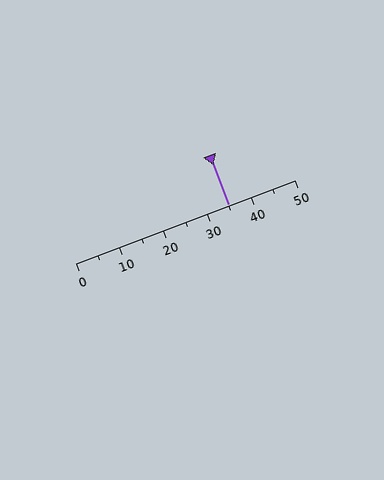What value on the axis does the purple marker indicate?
The marker indicates approximately 35.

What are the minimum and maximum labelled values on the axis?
The axis runs from 0 to 50.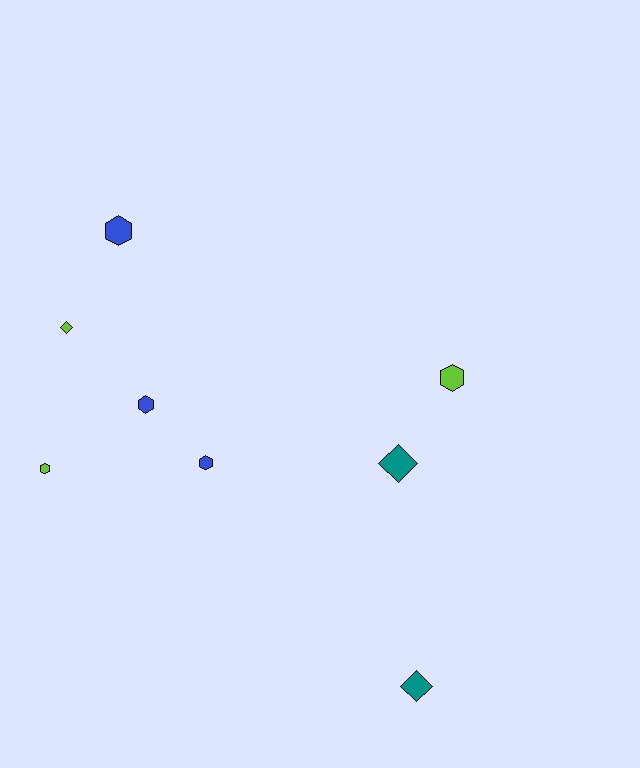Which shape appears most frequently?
Hexagon, with 5 objects.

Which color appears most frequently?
Blue, with 3 objects.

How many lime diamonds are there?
There is 1 lime diamond.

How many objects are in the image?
There are 8 objects.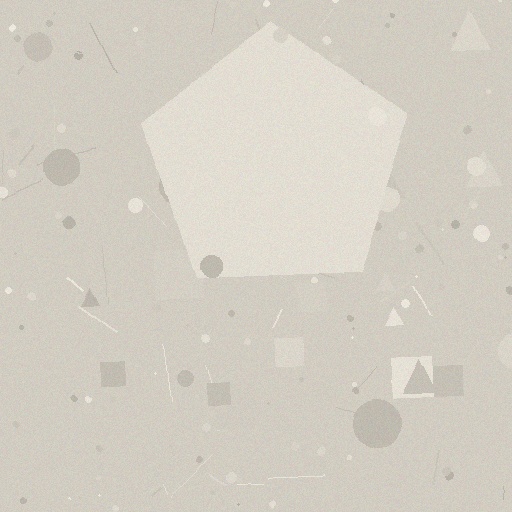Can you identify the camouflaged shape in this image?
The camouflaged shape is a pentagon.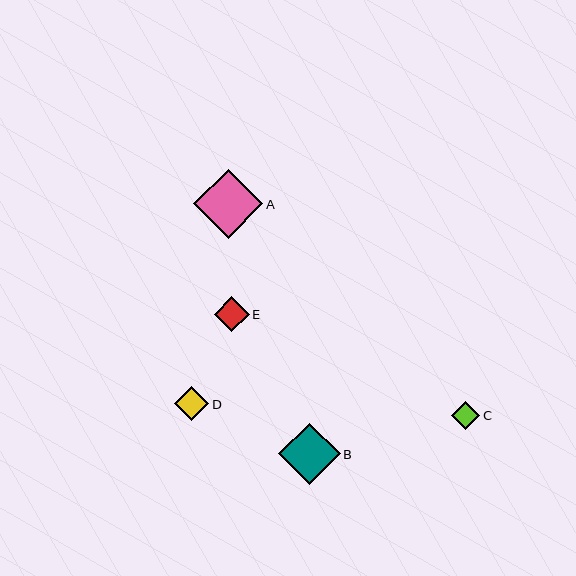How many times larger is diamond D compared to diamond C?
Diamond D is approximately 1.3 times the size of diamond C.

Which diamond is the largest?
Diamond A is the largest with a size of approximately 69 pixels.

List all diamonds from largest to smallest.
From largest to smallest: A, B, E, D, C.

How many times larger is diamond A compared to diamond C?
Diamond A is approximately 2.5 times the size of diamond C.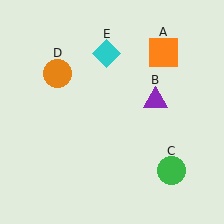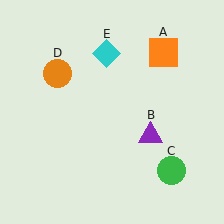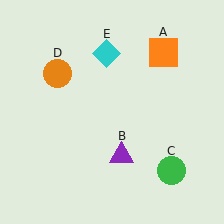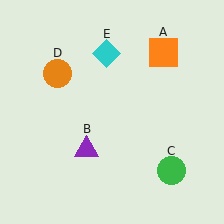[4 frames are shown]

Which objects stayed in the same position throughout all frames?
Orange square (object A) and green circle (object C) and orange circle (object D) and cyan diamond (object E) remained stationary.